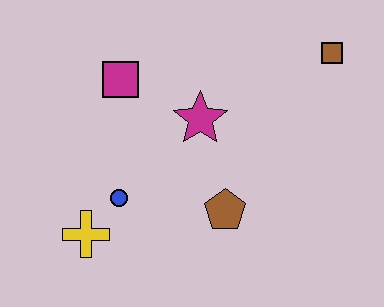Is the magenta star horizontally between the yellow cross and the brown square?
Yes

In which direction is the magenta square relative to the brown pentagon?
The magenta square is above the brown pentagon.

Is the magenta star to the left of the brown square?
Yes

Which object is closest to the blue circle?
The yellow cross is closest to the blue circle.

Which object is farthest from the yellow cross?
The brown square is farthest from the yellow cross.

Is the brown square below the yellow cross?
No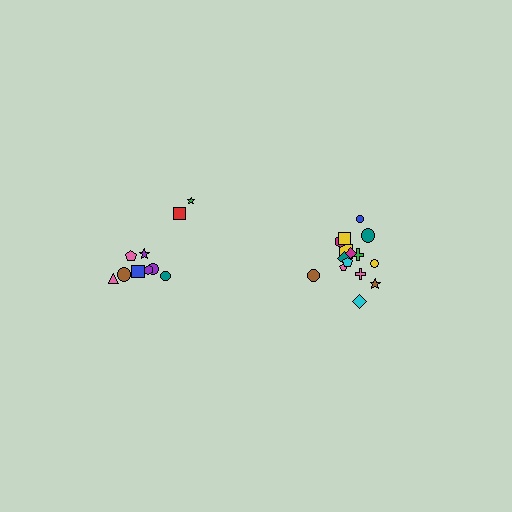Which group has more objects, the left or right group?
The right group.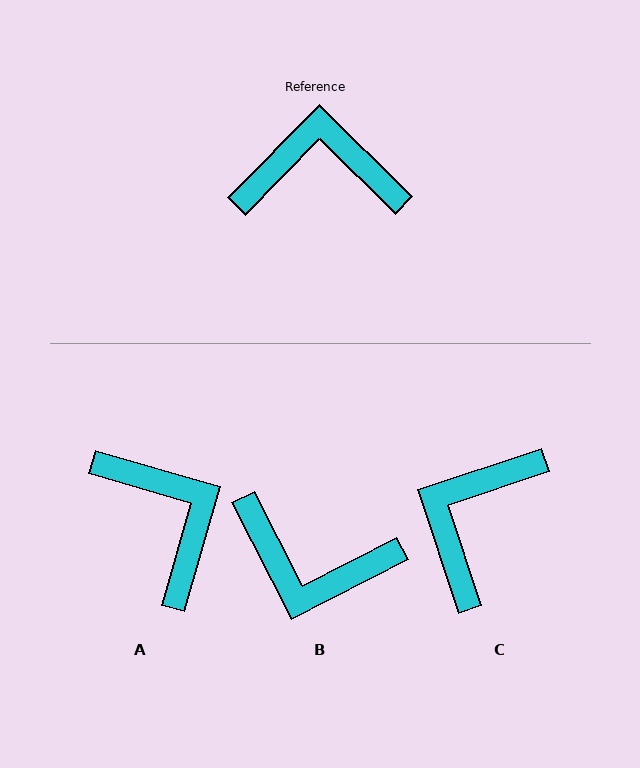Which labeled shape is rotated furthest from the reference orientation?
B, about 162 degrees away.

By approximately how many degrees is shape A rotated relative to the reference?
Approximately 61 degrees clockwise.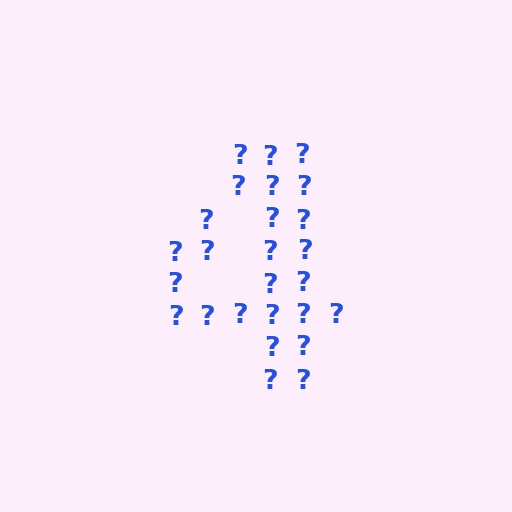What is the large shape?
The large shape is the digit 4.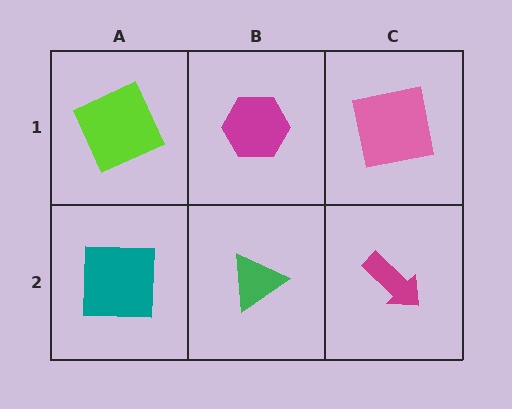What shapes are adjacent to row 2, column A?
A lime square (row 1, column A), a green triangle (row 2, column B).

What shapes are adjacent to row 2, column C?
A pink square (row 1, column C), a green triangle (row 2, column B).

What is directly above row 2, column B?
A magenta hexagon.